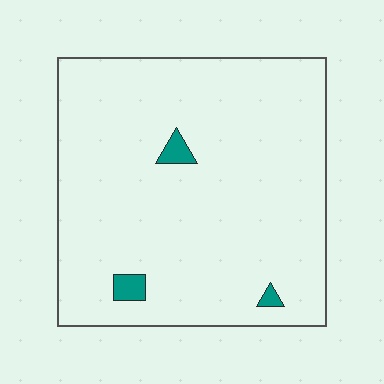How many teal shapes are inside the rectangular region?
3.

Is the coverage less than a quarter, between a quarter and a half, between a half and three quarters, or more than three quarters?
Less than a quarter.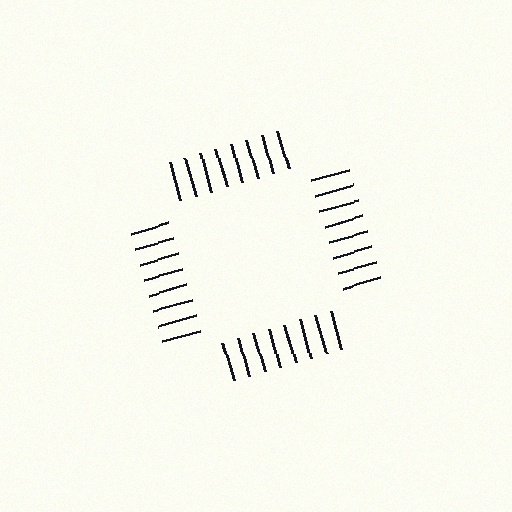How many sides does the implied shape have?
4 sides — the line-ends trace a square.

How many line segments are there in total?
32 — 8 along each of the 4 edges.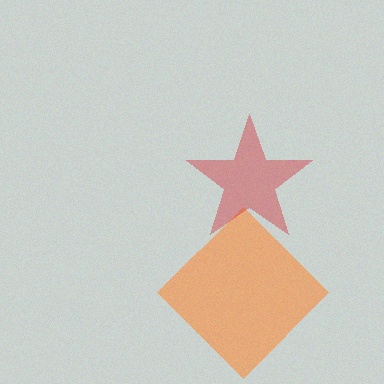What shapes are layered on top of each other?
The layered shapes are: an orange diamond, a red star.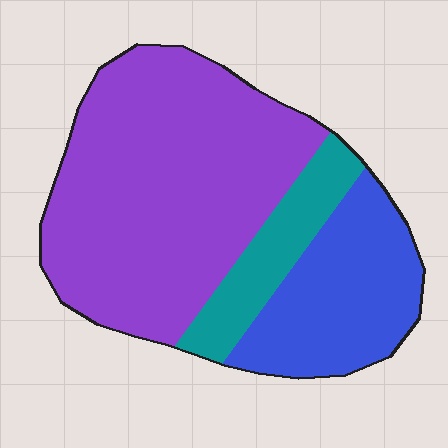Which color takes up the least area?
Teal, at roughly 15%.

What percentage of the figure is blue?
Blue covers roughly 25% of the figure.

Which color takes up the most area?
Purple, at roughly 60%.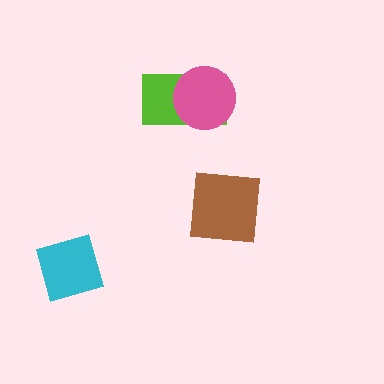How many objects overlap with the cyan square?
0 objects overlap with the cyan square.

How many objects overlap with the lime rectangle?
1 object overlaps with the lime rectangle.